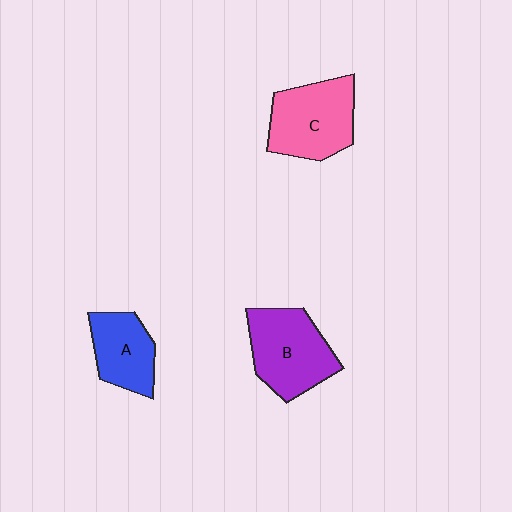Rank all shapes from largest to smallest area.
From largest to smallest: B (purple), C (pink), A (blue).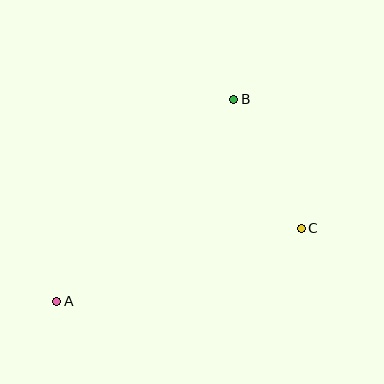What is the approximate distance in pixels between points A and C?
The distance between A and C is approximately 255 pixels.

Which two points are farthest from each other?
Points A and B are farthest from each other.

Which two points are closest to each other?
Points B and C are closest to each other.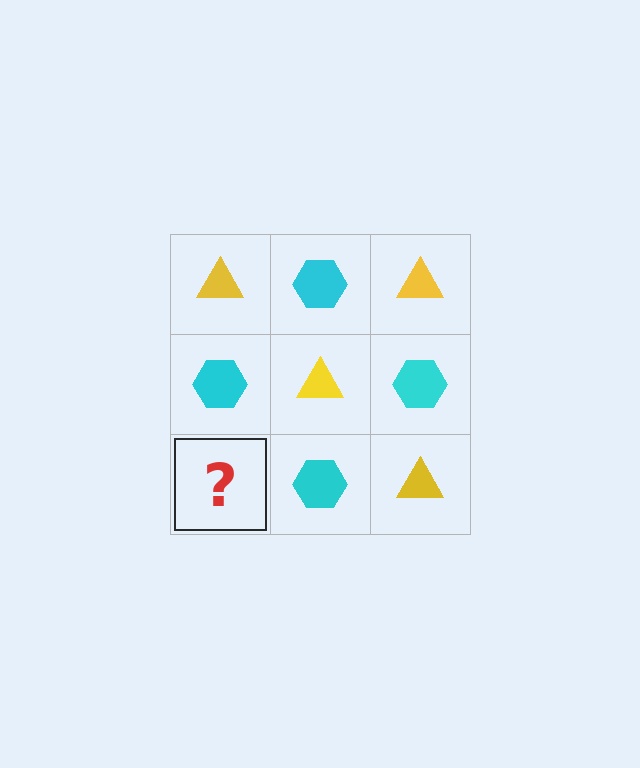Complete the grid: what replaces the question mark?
The question mark should be replaced with a yellow triangle.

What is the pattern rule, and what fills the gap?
The rule is that it alternates yellow triangle and cyan hexagon in a checkerboard pattern. The gap should be filled with a yellow triangle.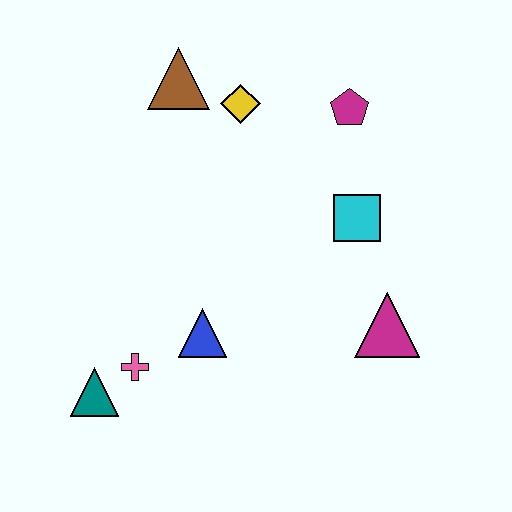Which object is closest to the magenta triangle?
The cyan square is closest to the magenta triangle.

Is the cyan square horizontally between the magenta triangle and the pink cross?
Yes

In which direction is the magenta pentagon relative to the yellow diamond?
The magenta pentagon is to the right of the yellow diamond.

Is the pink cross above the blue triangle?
No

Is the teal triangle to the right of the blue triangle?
No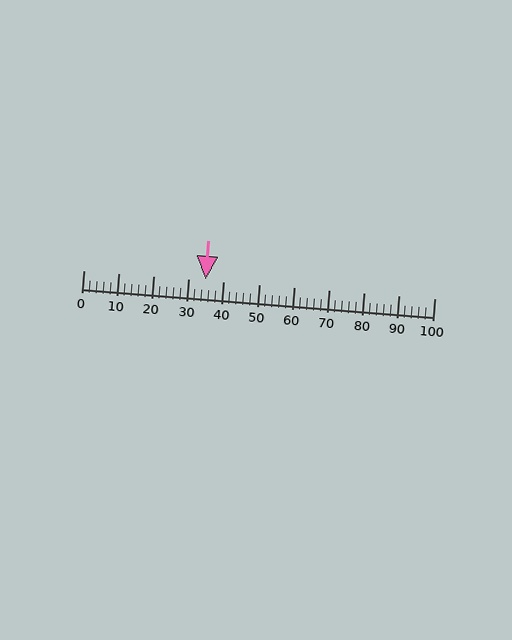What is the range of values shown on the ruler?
The ruler shows values from 0 to 100.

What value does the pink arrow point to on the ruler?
The pink arrow points to approximately 35.